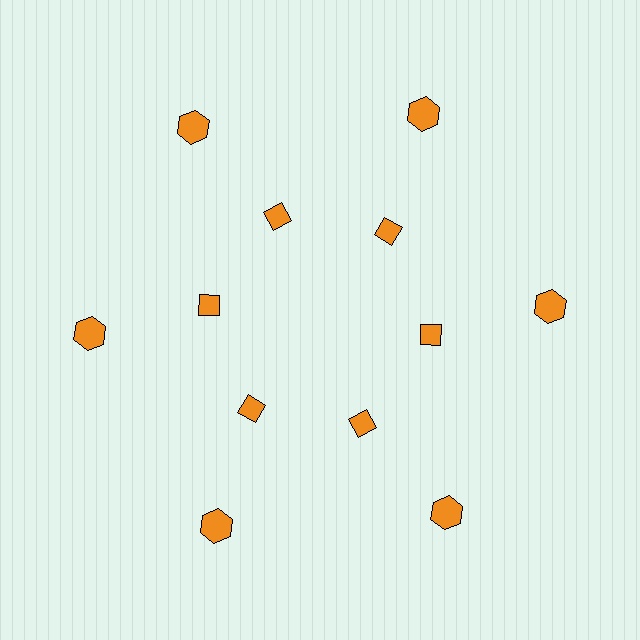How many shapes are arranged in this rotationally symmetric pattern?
There are 12 shapes, arranged in 6 groups of 2.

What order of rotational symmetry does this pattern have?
This pattern has 6-fold rotational symmetry.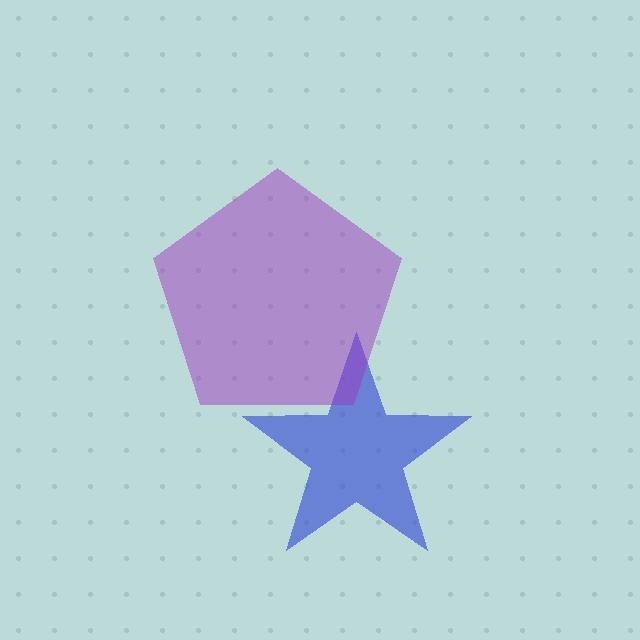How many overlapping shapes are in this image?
There are 2 overlapping shapes in the image.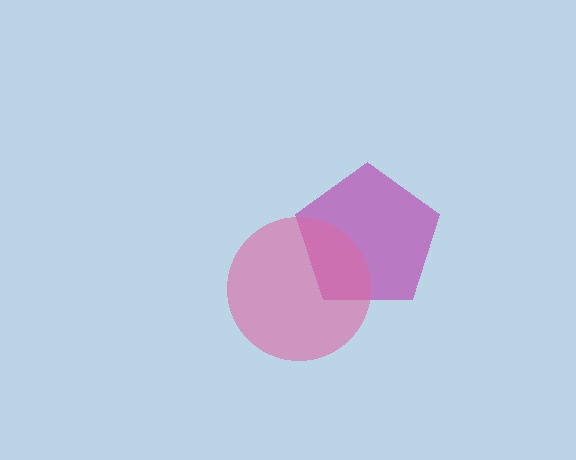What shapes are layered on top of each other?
The layered shapes are: a magenta pentagon, a pink circle.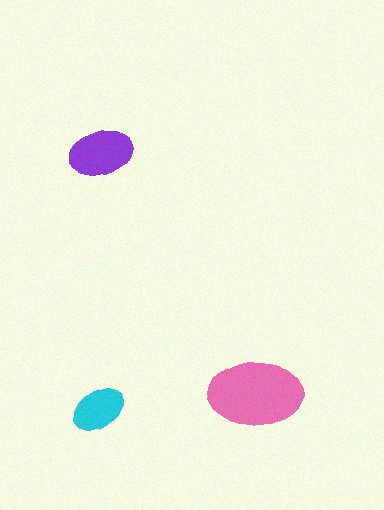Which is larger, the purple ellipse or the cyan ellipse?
The purple one.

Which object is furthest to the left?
The purple ellipse is leftmost.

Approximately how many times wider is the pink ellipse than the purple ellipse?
About 1.5 times wider.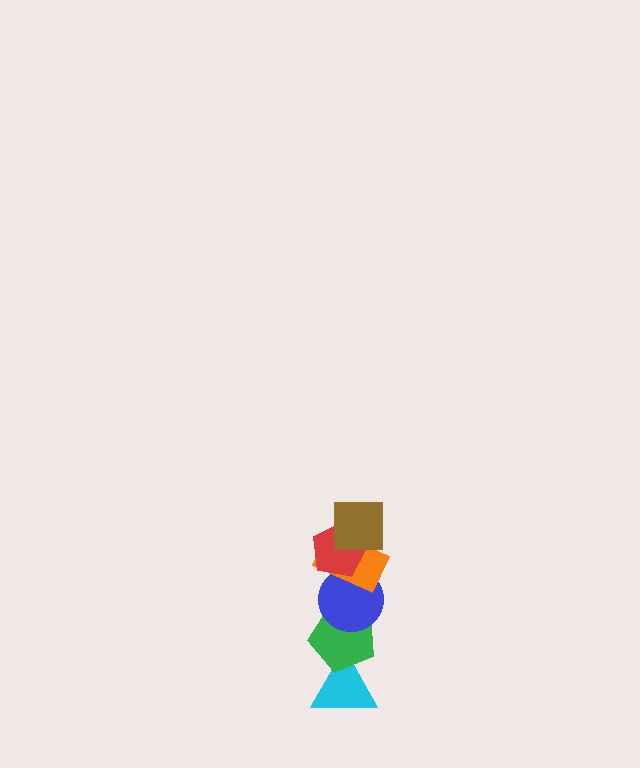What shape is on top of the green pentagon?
The blue circle is on top of the green pentagon.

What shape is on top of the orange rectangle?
The red pentagon is on top of the orange rectangle.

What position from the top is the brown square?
The brown square is 1st from the top.